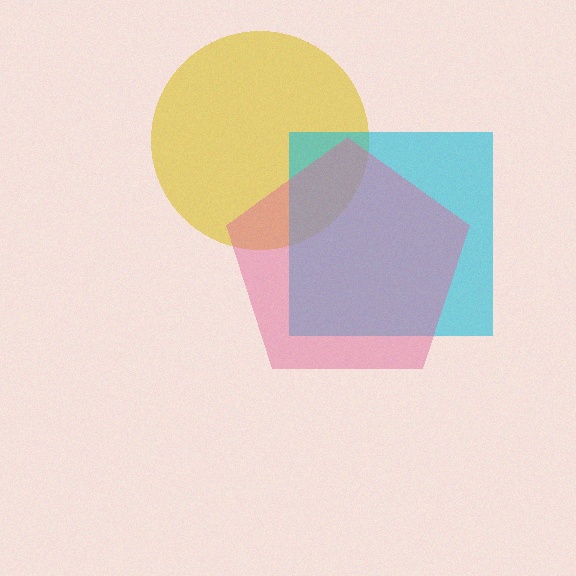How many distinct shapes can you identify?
There are 3 distinct shapes: a yellow circle, a cyan square, a pink pentagon.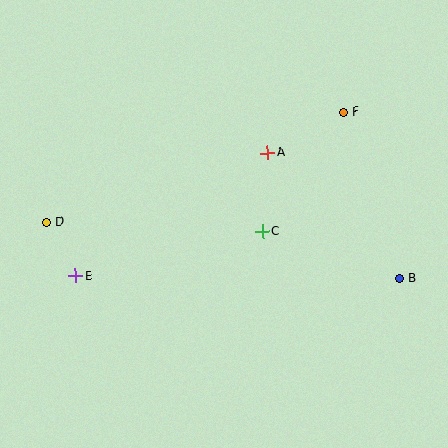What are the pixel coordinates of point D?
Point D is at (46, 222).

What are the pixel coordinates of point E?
Point E is at (76, 276).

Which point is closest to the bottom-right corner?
Point B is closest to the bottom-right corner.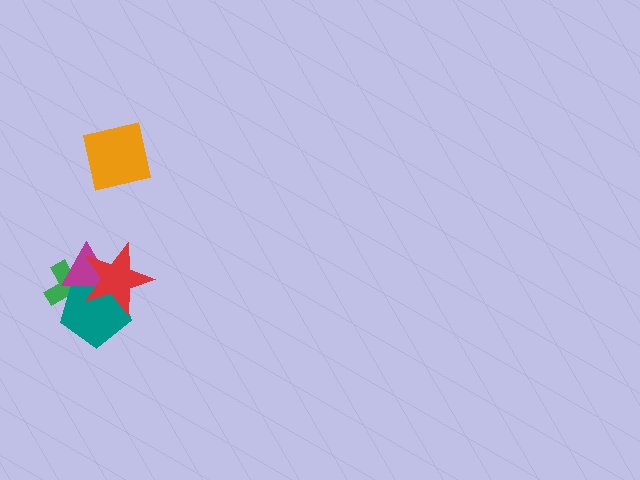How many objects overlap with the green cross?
3 objects overlap with the green cross.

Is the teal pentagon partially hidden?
Yes, it is partially covered by another shape.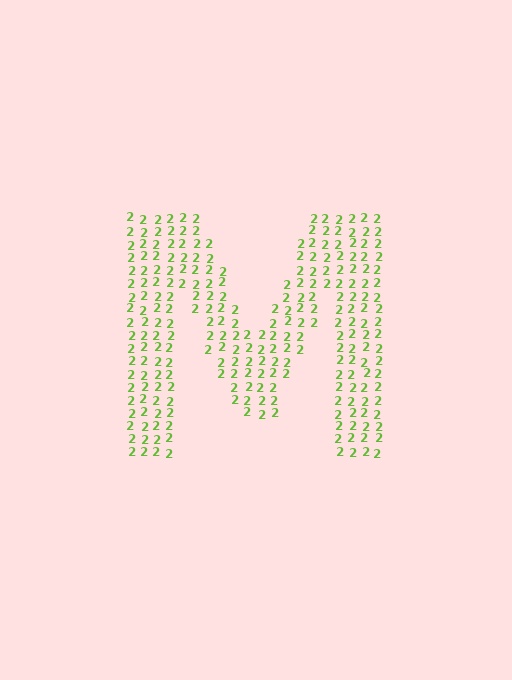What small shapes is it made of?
It is made of small digit 2's.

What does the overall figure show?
The overall figure shows the letter M.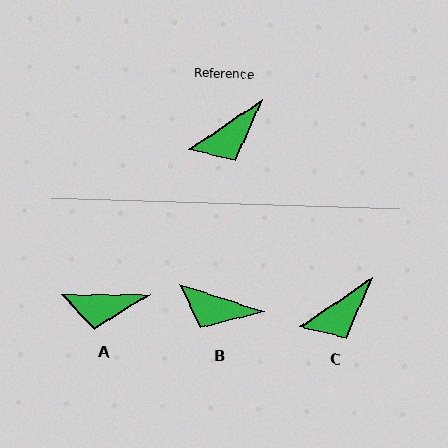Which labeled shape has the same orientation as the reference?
C.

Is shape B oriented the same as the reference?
No, it is off by about 53 degrees.